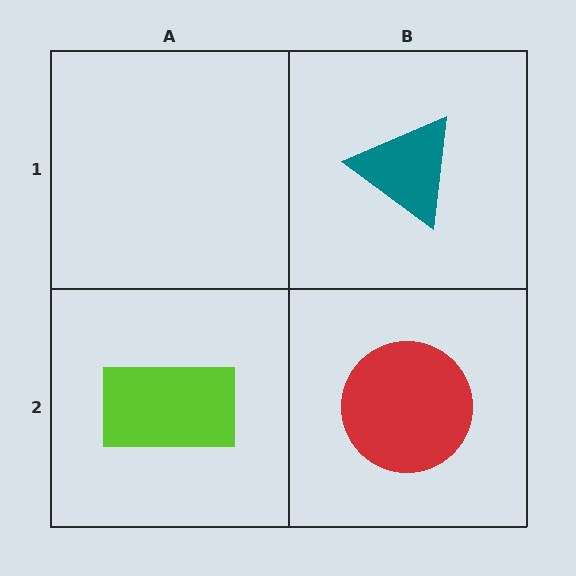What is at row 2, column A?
A lime rectangle.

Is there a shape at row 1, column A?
No, that cell is empty.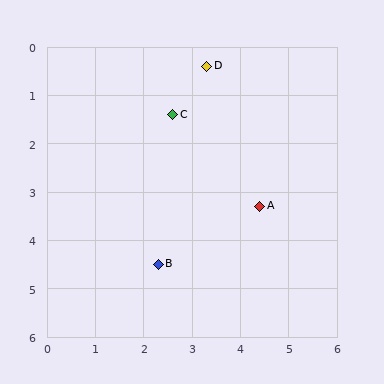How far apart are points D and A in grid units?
Points D and A are about 3.1 grid units apart.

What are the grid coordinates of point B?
Point B is at approximately (2.3, 4.5).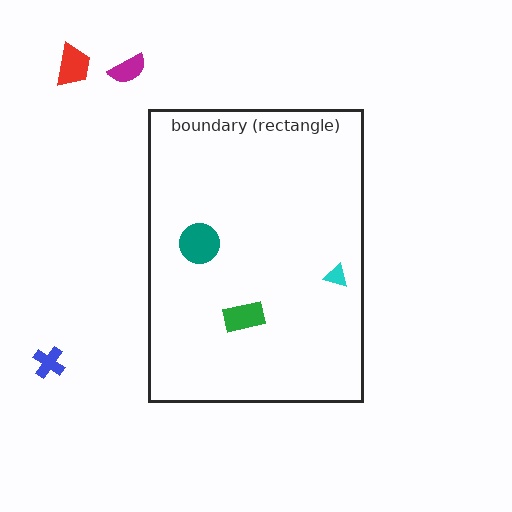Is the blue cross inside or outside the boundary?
Outside.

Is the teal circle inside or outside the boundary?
Inside.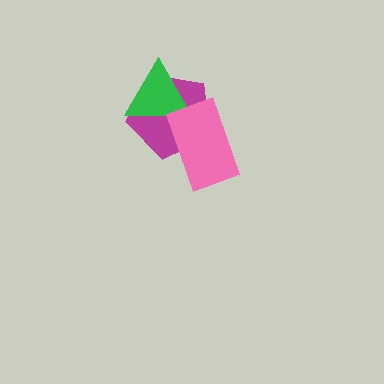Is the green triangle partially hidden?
Yes, it is partially covered by another shape.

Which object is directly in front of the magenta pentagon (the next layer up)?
The green triangle is directly in front of the magenta pentagon.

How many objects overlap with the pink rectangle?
2 objects overlap with the pink rectangle.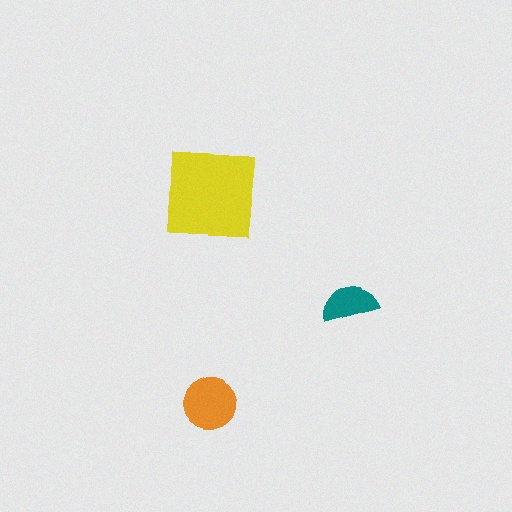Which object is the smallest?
The teal semicircle.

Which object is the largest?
The yellow square.